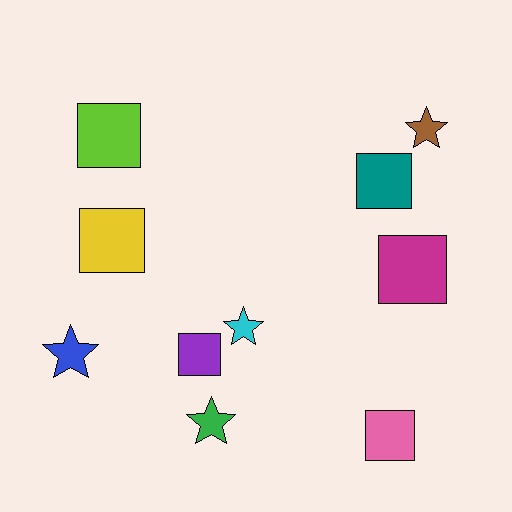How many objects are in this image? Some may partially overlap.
There are 10 objects.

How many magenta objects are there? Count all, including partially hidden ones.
There is 1 magenta object.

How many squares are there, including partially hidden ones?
There are 6 squares.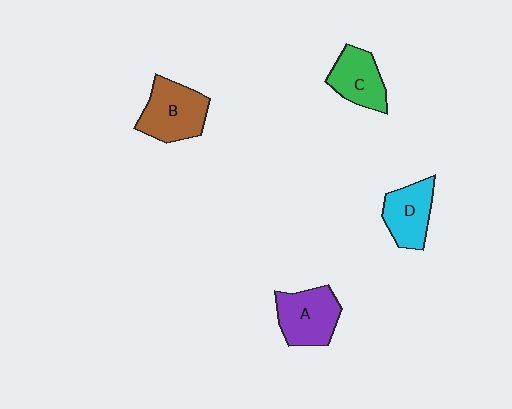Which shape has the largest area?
Shape B (brown).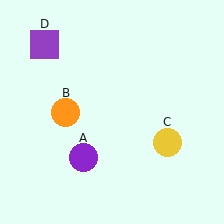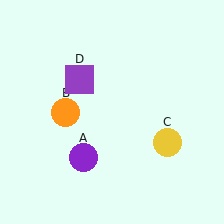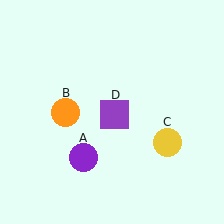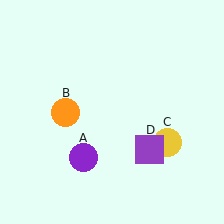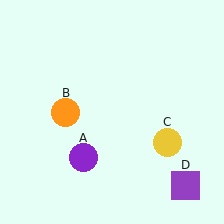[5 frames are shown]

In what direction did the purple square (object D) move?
The purple square (object D) moved down and to the right.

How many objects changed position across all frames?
1 object changed position: purple square (object D).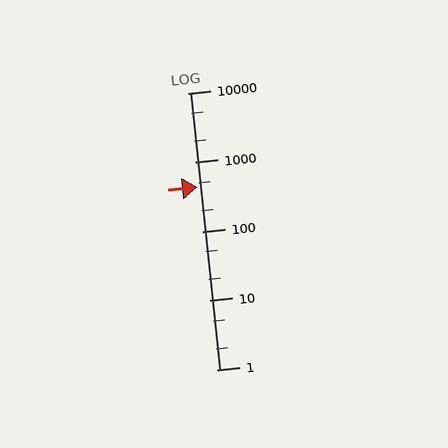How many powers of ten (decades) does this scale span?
The scale spans 4 decades, from 1 to 10000.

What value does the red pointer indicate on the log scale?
The pointer indicates approximately 440.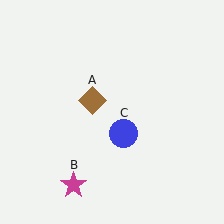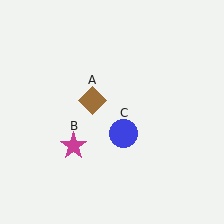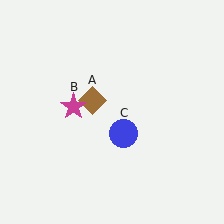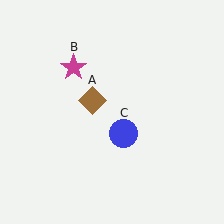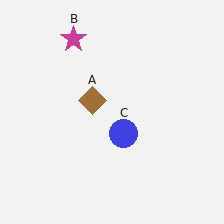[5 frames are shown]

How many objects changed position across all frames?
1 object changed position: magenta star (object B).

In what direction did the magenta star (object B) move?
The magenta star (object B) moved up.